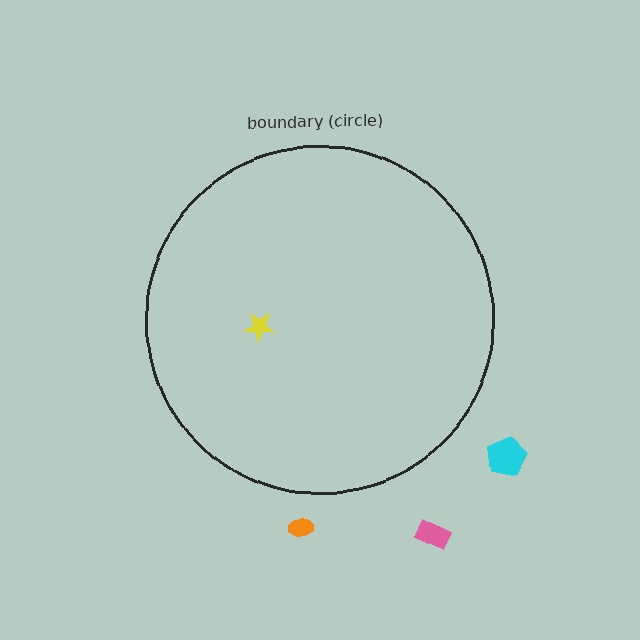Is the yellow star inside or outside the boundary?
Inside.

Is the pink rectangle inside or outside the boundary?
Outside.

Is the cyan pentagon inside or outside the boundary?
Outside.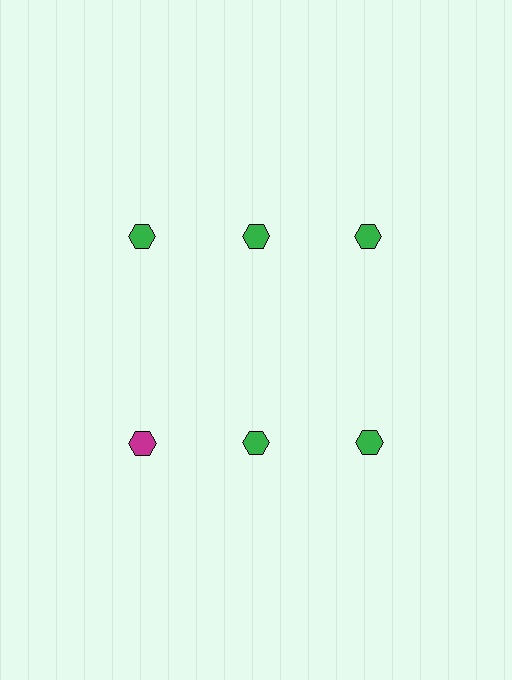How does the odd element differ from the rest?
It has a different color: magenta instead of green.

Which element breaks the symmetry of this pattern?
The magenta hexagon in the second row, leftmost column breaks the symmetry. All other shapes are green hexagons.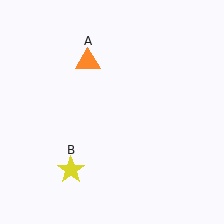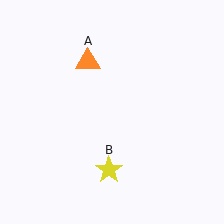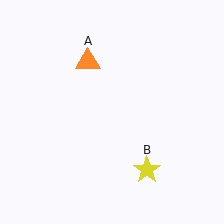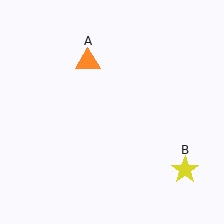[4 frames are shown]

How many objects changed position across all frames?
1 object changed position: yellow star (object B).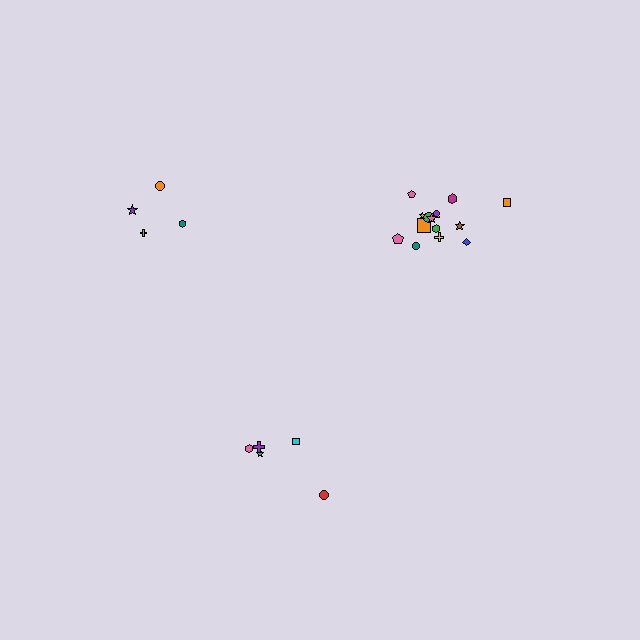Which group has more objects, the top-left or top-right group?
The top-right group.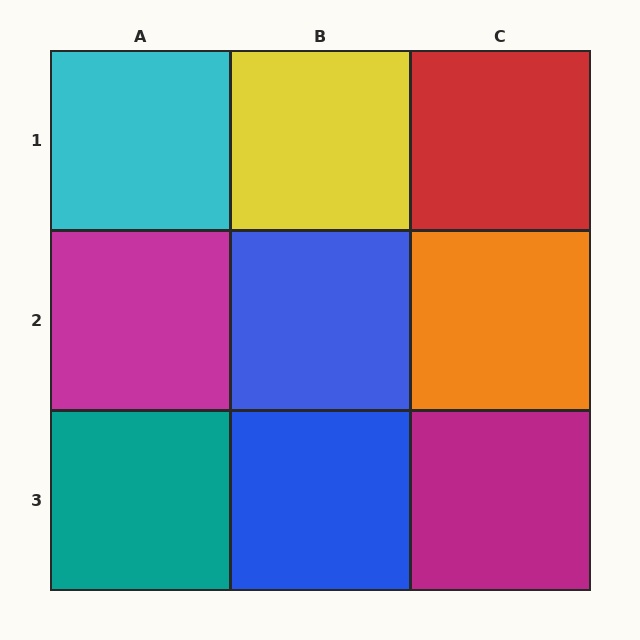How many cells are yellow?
1 cell is yellow.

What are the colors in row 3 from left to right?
Teal, blue, magenta.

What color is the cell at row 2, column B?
Blue.